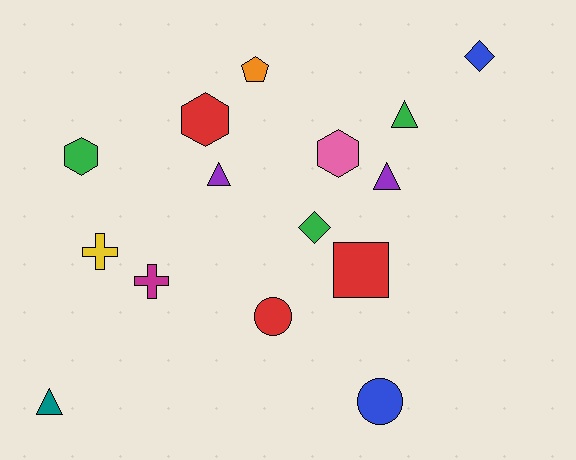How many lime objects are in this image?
There are no lime objects.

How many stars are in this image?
There are no stars.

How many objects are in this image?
There are 15 objects.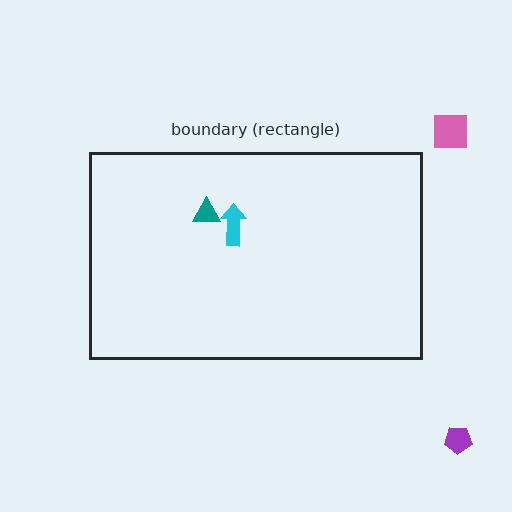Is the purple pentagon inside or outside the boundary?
Outside.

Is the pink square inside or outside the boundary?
Outside.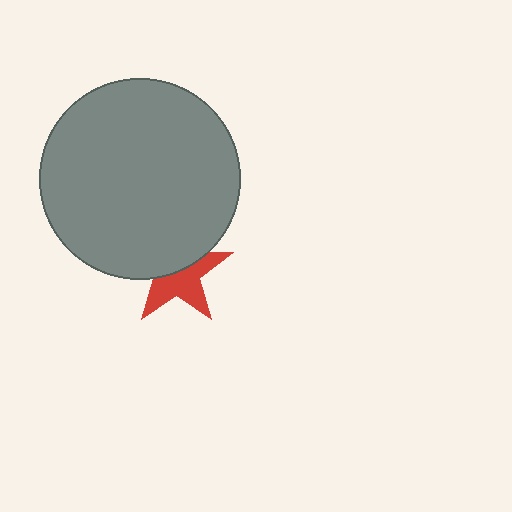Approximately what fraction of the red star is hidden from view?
Roughly 47% of the red star is hidden behind the gray circle.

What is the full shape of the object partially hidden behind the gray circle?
The partially hidden object is a red star.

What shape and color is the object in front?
The object in front is a gray circle.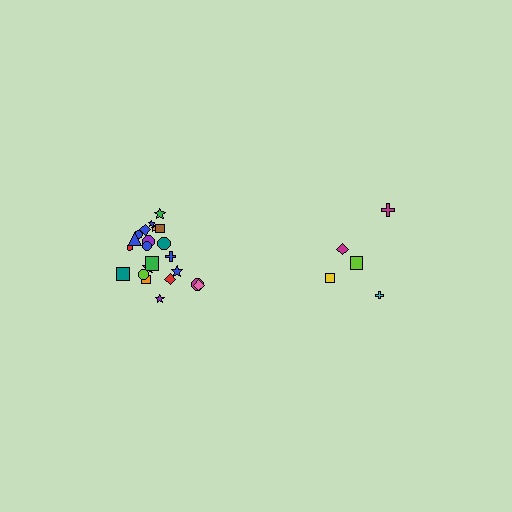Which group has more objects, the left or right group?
The left group.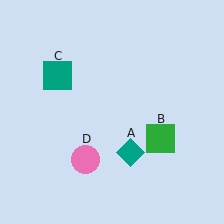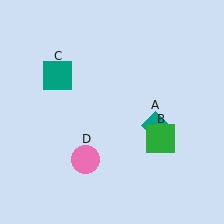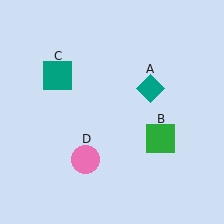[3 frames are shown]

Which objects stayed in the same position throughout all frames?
Green square (object B) and teal square (object C) and pink circle (object D) remained stationary.